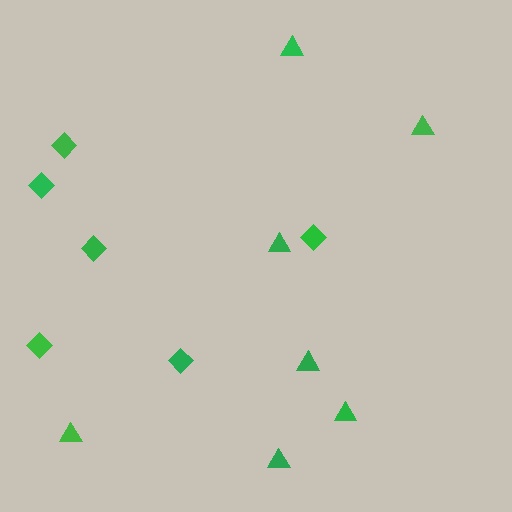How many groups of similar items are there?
There are 2 groups: one group of diamonds (6) and one group of triangles (7).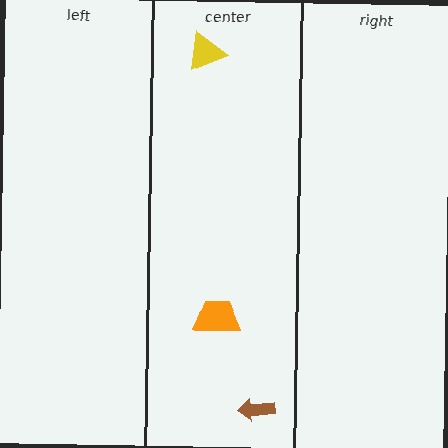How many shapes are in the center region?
3.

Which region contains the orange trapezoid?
The center region.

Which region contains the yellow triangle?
The center region.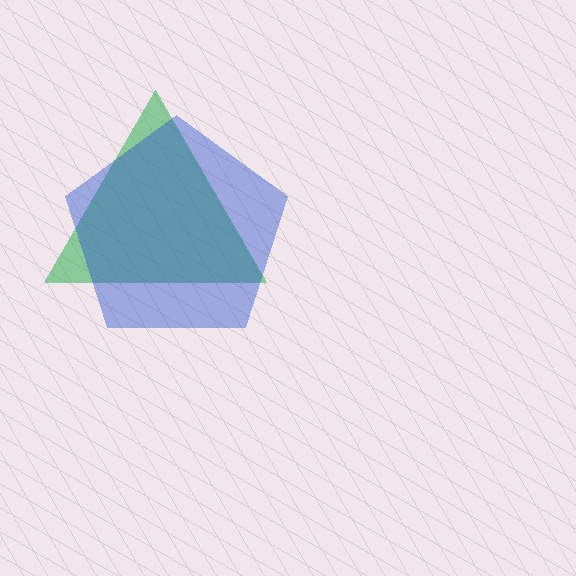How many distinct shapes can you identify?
There are 2 distinct shapes: a green triangle, a blue pentagon.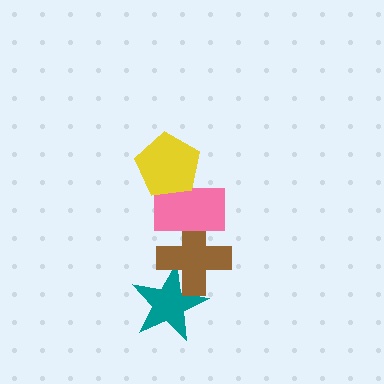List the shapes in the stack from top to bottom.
From top to bottom: the yellow pentagon, the pink rectangle, the brown cross, the teal star.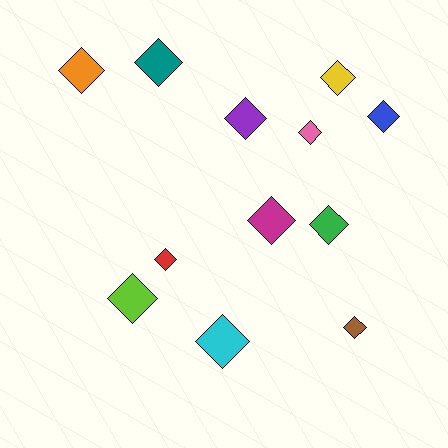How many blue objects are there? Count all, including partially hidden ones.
There is 1 blue object.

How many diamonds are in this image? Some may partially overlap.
There are 12 diamonds.